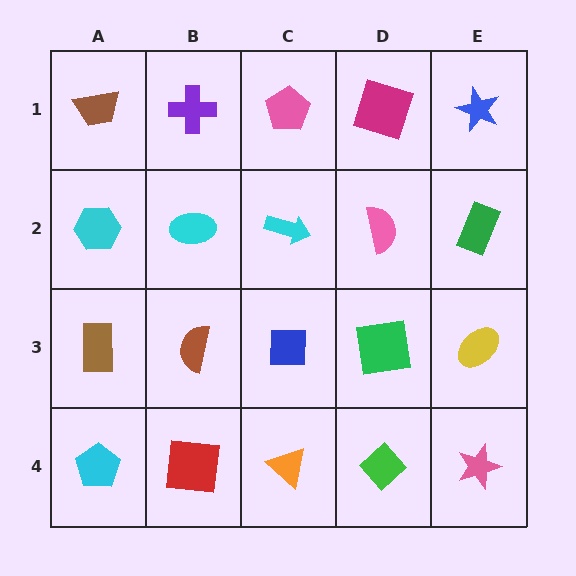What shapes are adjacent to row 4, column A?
A brown rectangle (row 3, column A), a red square (row 4, column B).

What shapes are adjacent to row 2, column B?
A purple cross (row 1, column B), a brown semicircle (row 3, column B), a cyan hexagon (row 2, column A), a cyan arrow (row 2, column C).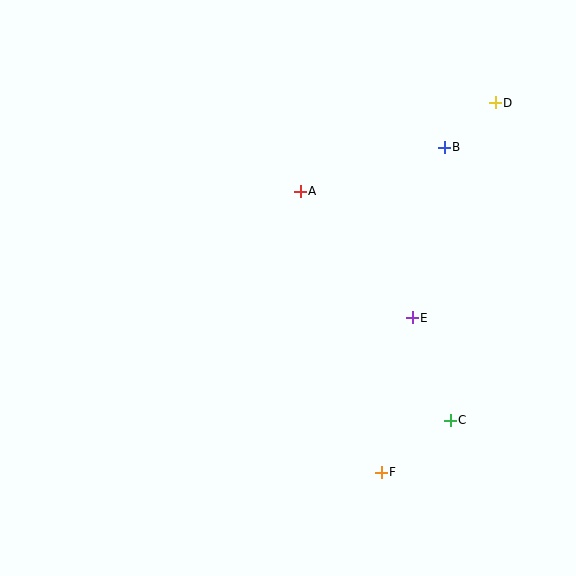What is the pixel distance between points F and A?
The distance between F and A is 292 pixels.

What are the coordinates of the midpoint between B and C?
The midpoint between B and C is at (447, 284).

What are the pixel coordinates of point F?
Point F is at (381, 472).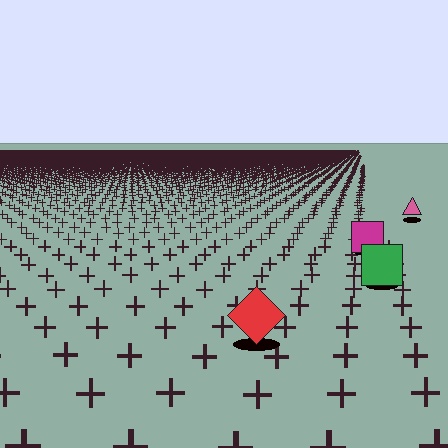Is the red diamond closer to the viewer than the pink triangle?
Yes. The red diamond is closer — you can tell from the texture gradient: the ground texture is coarser near it.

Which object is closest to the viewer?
The red diamond is closest. The texture marks near it are larger and more spread out.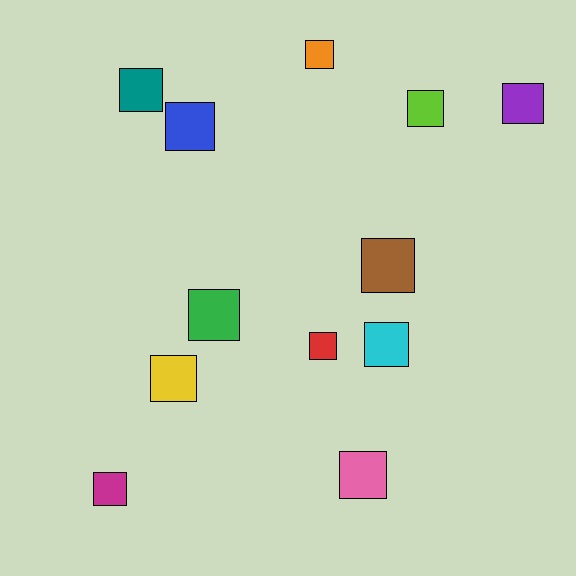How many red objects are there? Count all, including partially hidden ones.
There is 1 red object.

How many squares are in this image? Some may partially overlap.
There are 12 squares.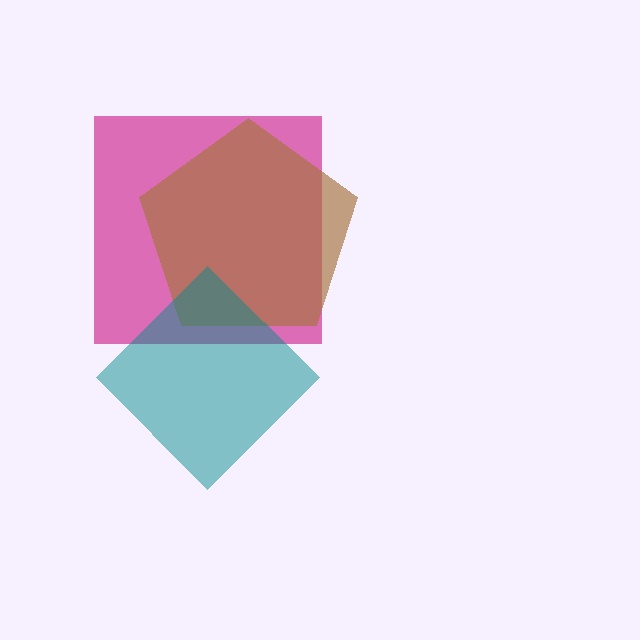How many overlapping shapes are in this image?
There are 3 overlapping shapes in the image.